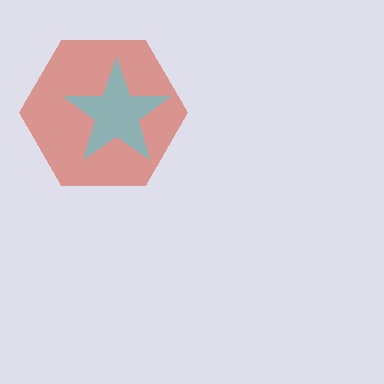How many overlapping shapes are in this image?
There are 2 overlapping shapes in the image.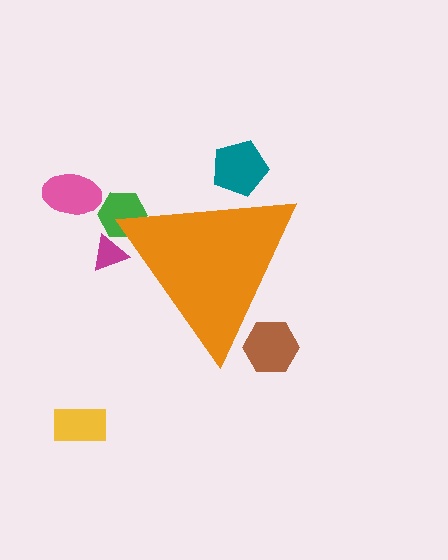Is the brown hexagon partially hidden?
Yes, the brown hexagon is partially hidden behind the orange triangle.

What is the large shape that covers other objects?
An orange triangle.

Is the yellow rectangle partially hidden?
No, the yellow rectangle is fully visible.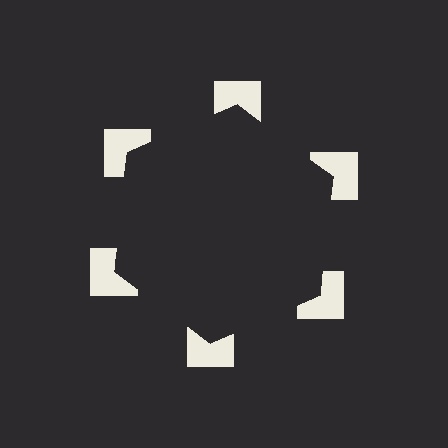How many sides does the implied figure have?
6 sides.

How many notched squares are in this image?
There are 6 — one at each vertex of the illusory hexagon.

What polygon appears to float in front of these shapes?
An illusory hexagon — its edges are inferred from the aligned wedge cuts in the notched squares, not physically drawn.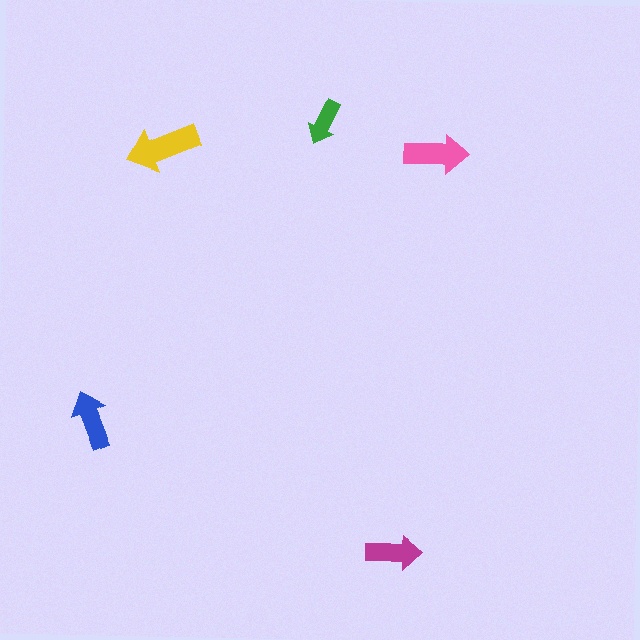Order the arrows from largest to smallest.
the yellow one, the pink one, the blue one, the magenta one, the green one.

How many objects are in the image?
There are 5 objects in the image.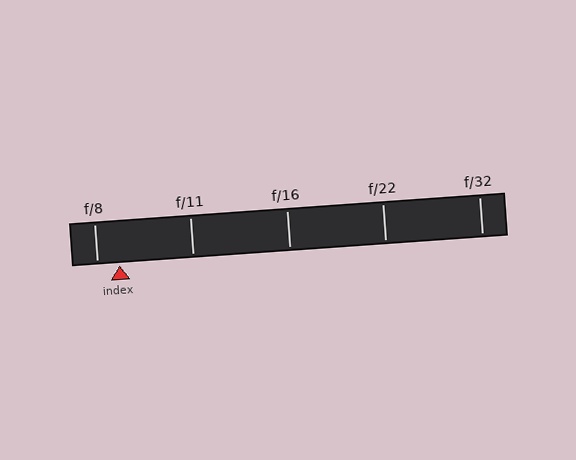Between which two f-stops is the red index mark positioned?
The index mark is between f/8 and f/11.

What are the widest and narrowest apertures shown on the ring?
The widest aperture shown is f/8 and the narrowest is f/32.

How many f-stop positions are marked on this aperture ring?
There are 5 f-stop positions marked.